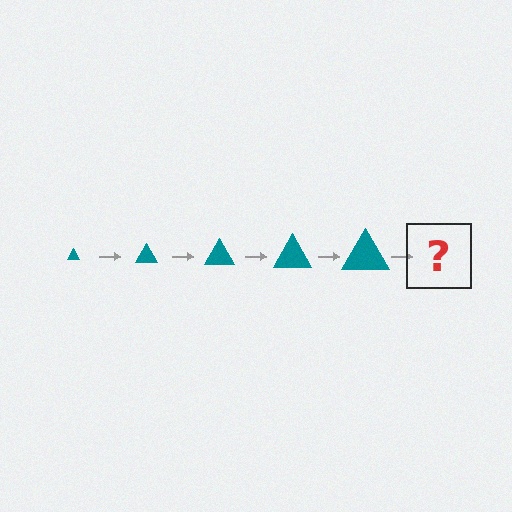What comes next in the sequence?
The next element should be a teal triangle, larger than the previous one.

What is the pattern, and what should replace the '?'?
The pattern is that the triangle gets progressively larger each step. The '?' should be a teal triangle, larger than the previous one.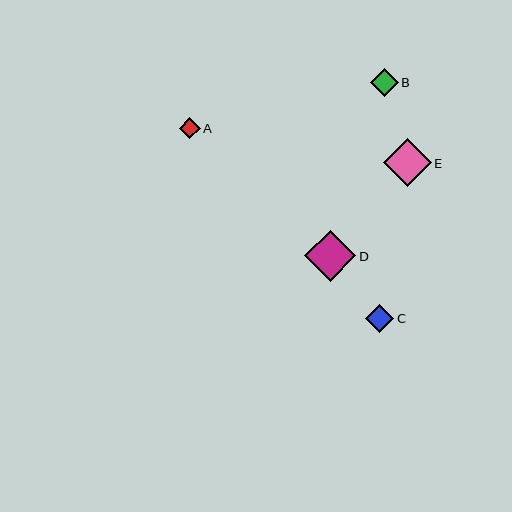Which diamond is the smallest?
Diamond A is the smallest with a size of approximately 21 pixels.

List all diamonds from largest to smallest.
From largest to smallest: D, E, B, C, A.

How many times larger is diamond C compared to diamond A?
Diamond C is approximately 1.3 times the size of diamond A.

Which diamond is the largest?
Diamond D is the largest with a size of approximately 51 pixels.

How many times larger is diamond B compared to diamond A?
Diamond B is approximately 1.3 times the size of diamond A.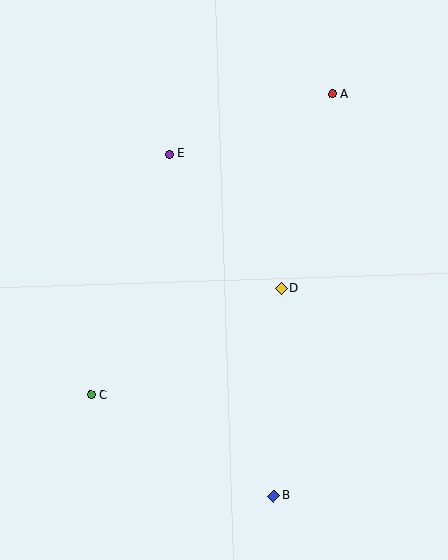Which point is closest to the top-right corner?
Point A is closest to the top-right corner.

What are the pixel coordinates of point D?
Point D is at (281, 289).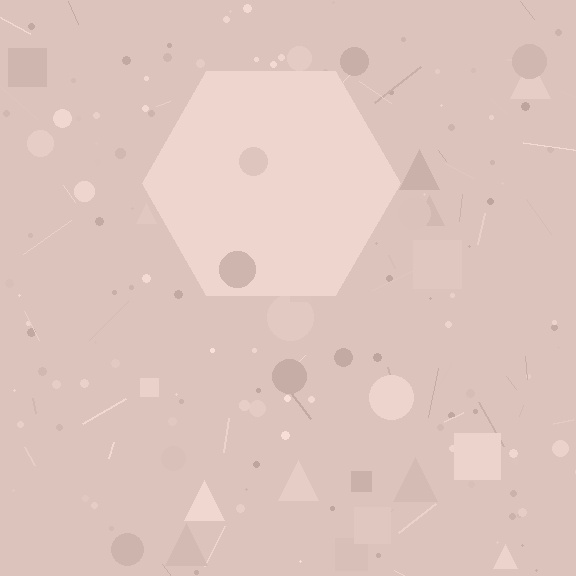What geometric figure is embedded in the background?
A hexagon is embedded in the background.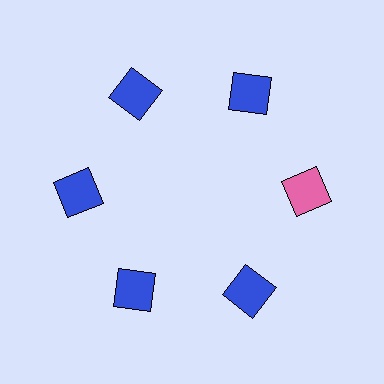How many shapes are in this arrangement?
There are 6 shapes arranged in a ring pattern.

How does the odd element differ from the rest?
It has a different color: pink instead of blue.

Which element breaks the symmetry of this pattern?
The pink square at roughly the 3 o'clock position breaks the symmetry. All other shapes are blue squares.